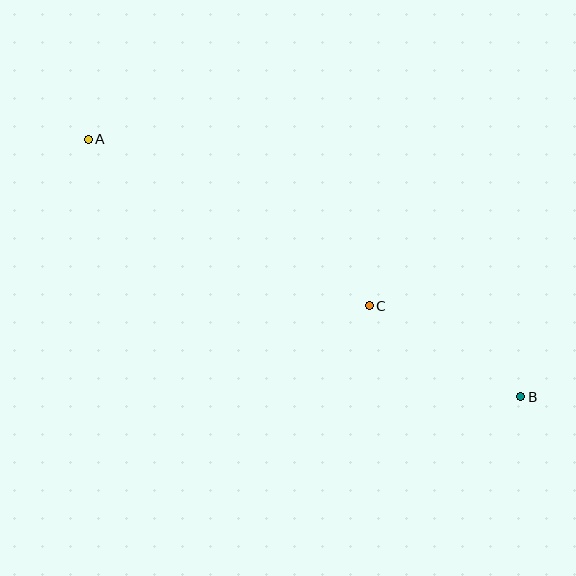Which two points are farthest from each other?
Points A and B are farthest from each other.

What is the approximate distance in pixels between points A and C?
The distance between A and C is approximately 327 pixels.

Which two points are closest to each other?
Points B and C are closest to each other.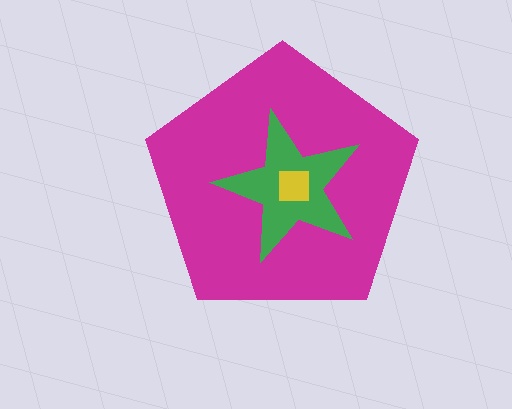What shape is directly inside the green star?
The yellow square.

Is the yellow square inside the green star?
Yes.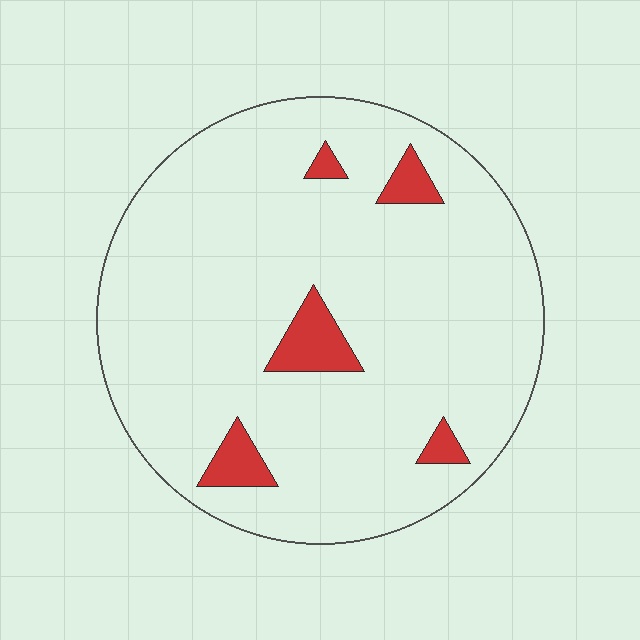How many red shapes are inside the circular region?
5.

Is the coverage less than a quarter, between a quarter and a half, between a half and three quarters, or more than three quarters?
Less than a quarter.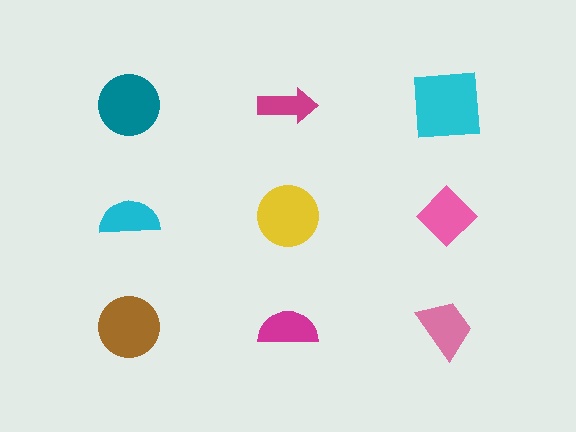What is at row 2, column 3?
A pink diamond.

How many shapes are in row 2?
3 shapes.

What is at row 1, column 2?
A magenta arrow.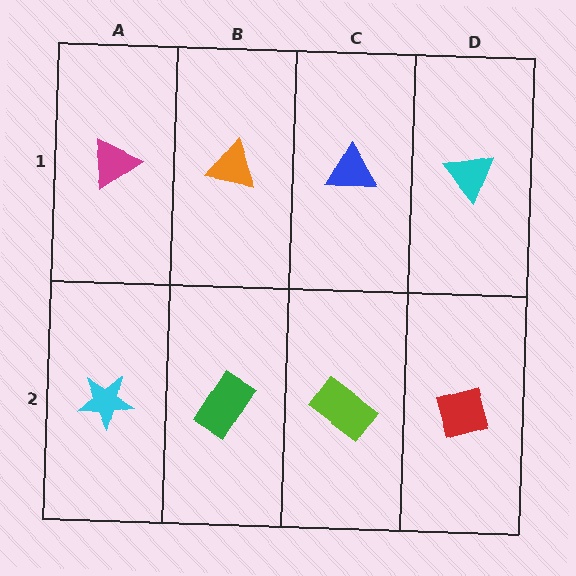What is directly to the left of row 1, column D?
A blue triangle.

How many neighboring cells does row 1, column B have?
3.